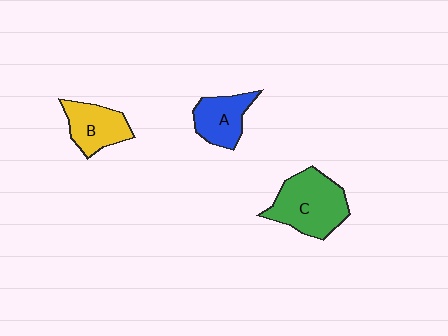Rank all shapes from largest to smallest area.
From largest to smallest: C (green), B (yellow), A (blue).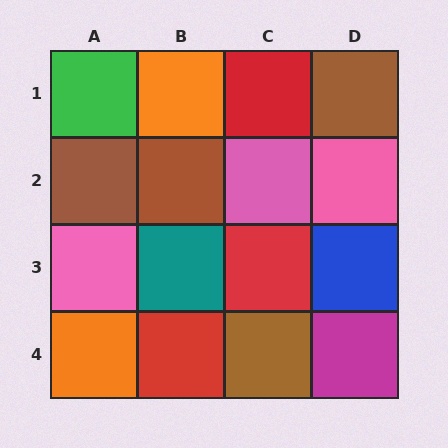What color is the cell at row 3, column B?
Teal.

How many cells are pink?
3 cells are pink.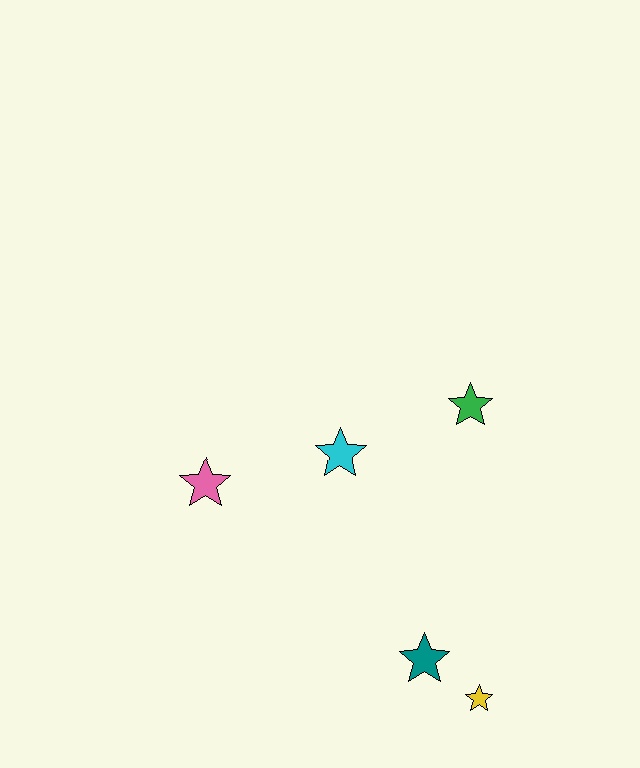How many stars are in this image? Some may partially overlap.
There are 5 stars.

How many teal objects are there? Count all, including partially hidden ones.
There is 1 teal object.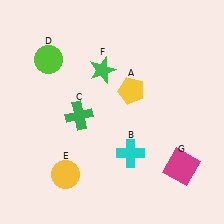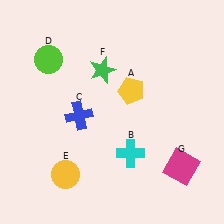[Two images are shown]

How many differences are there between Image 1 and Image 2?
There is 1 difference between the two images.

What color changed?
The cross (C) changed from green in Image 1 to blue in Image 2.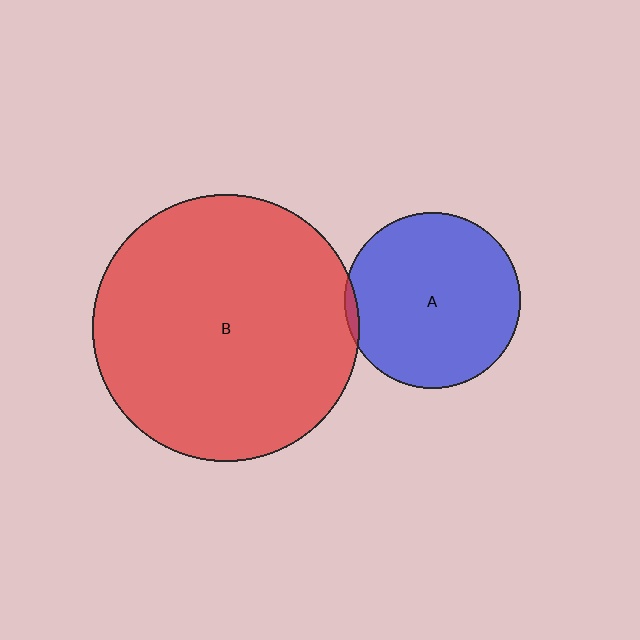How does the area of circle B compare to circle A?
Approximately 2.3 times.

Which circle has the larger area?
Circle B (red).